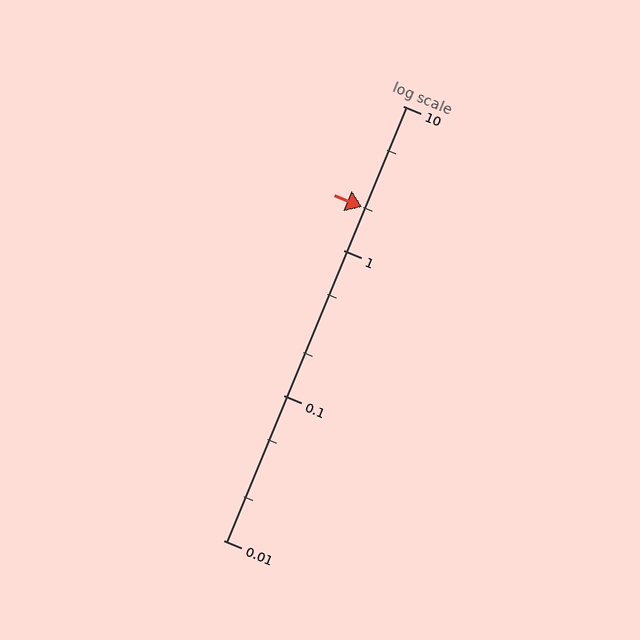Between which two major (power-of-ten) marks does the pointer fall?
The pointer is between 1 and 10.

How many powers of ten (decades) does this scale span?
The scale spans 3 decades, from 0.01 to 10.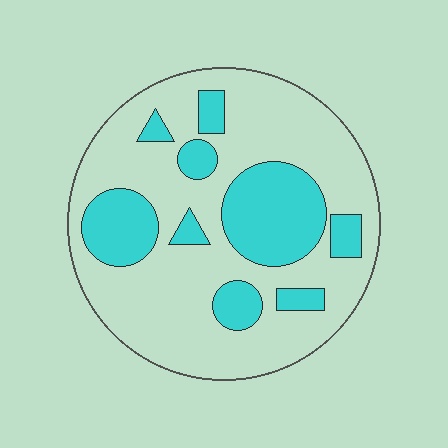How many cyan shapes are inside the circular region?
9.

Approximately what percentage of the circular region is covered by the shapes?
Approximately 30%.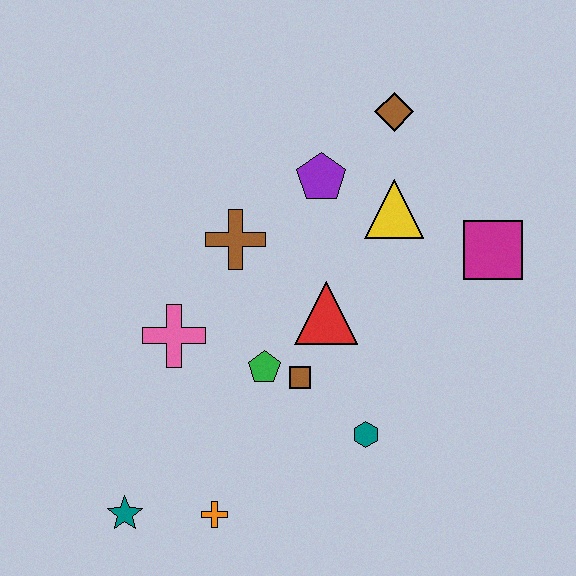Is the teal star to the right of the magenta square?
No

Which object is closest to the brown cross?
The purple pentagon is closest to the brown cross.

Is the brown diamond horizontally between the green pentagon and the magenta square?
Yes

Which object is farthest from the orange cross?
The brown diamond is farthest from the orange cross.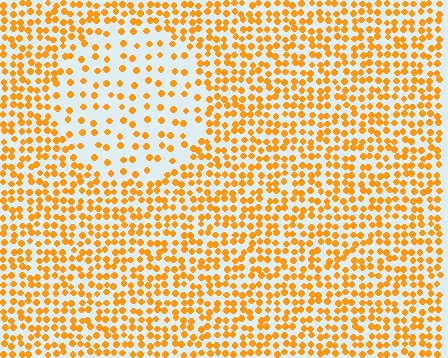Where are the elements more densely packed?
The elements are more densely packed outside the circle boundary.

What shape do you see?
I see a circle.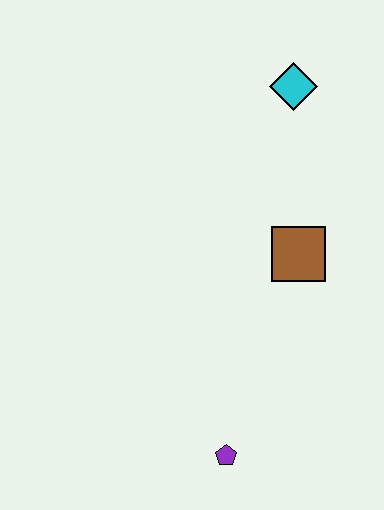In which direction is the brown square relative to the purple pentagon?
The brown square is above the purple pentagon.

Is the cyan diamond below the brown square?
No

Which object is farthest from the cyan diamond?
The purple pentagon is farthest from the cyan diamond.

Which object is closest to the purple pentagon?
The brown square is closest to the purple pentagon.